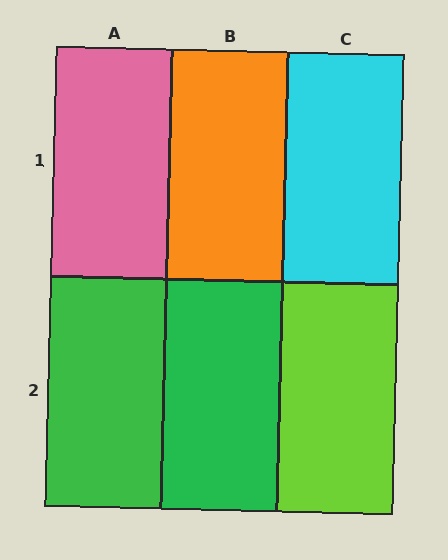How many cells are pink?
1 cell is pink.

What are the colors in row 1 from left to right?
Pink, orange, cyan.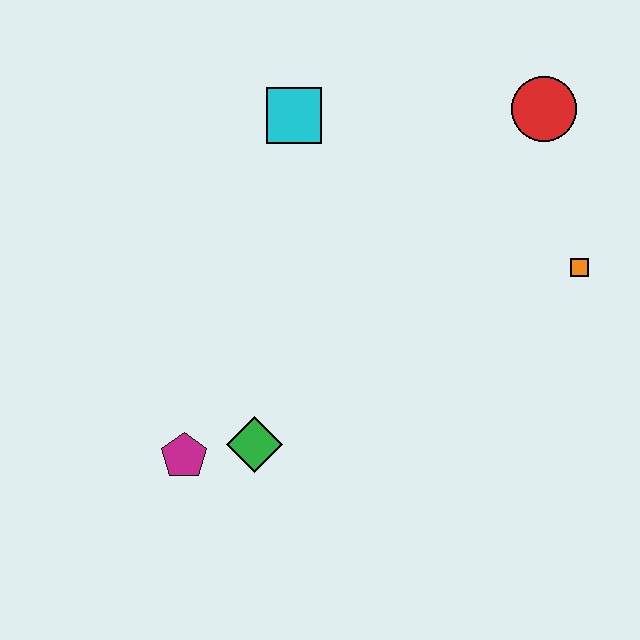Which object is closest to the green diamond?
The magenta pentagon is closest to the green diamond.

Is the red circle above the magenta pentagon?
Yes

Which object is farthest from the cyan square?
The magenta pentagon is farthest from the cyan square.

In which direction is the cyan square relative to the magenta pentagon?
The cyan square is above the magenta pentagon.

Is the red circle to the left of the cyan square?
No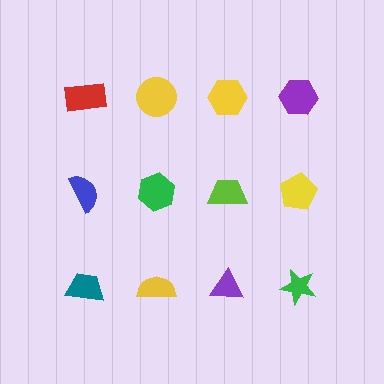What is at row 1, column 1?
A red rectangle.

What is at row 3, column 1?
A teal trapezoid.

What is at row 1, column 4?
A purple hexagon.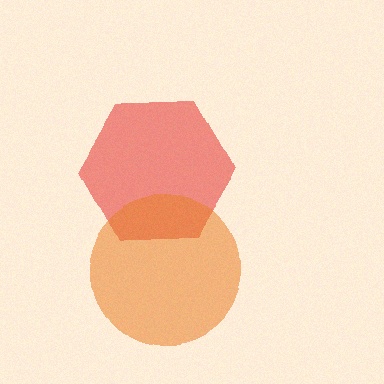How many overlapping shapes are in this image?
There are 2 overlapping shapes in the image.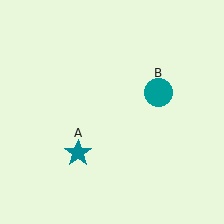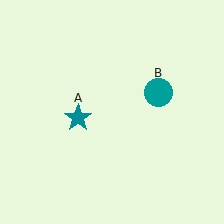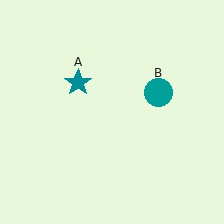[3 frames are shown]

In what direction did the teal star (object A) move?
The teal star (object A) moved up.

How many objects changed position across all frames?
1 object changed position: teal star (object A).